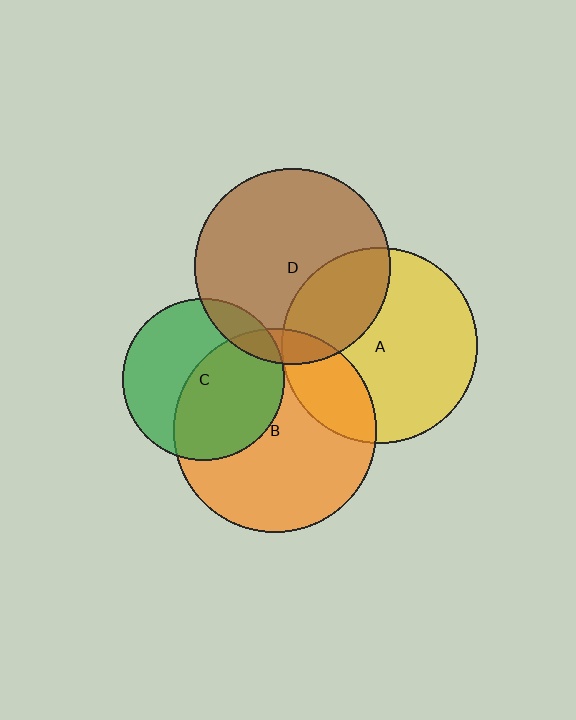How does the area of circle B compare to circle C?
Approximately 1.6 times.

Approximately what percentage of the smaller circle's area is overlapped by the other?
Approximately 30%.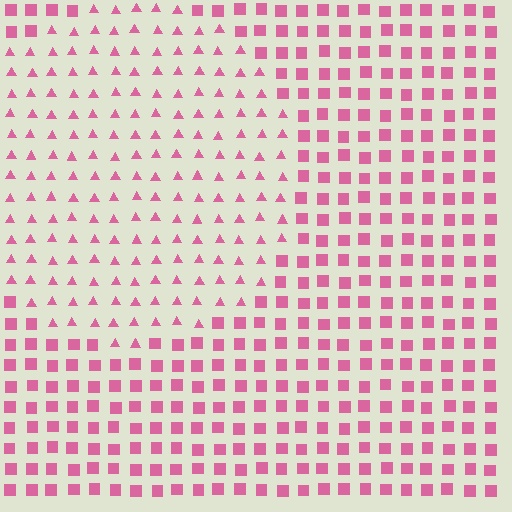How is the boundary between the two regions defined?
The boundary is defined by a change in element shape: triangles inside vs. squares outside. All elements share the same color and spacing.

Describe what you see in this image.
The image is filled with small pink elements arranged in a uniform grid. A circle-shaped region contains triangles, while the surrounding area contains squares. The boundary is defined purely by the change in element shape.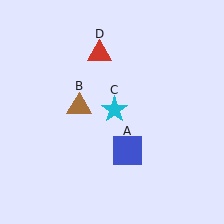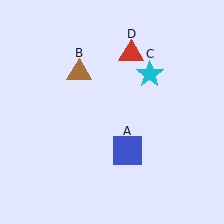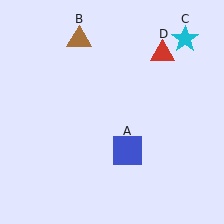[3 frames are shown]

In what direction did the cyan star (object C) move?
The cyan star (object C) moved up and to the right.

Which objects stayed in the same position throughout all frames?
Blue square (object A) remained stationary.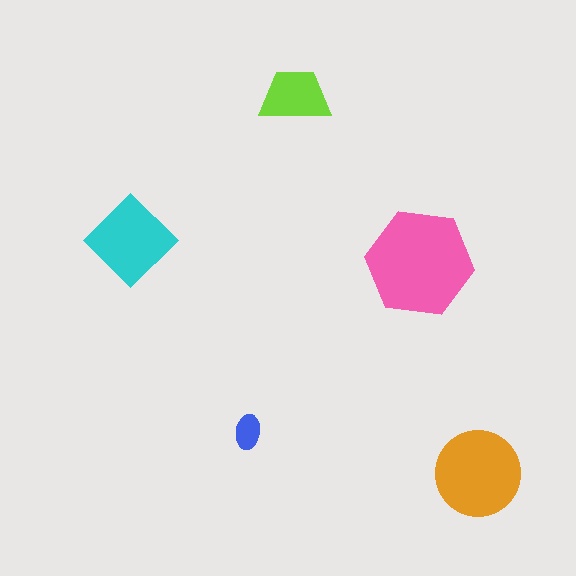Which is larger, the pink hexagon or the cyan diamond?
The pink hexagon.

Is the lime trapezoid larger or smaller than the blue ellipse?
Larger.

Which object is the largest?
The pink hexagon.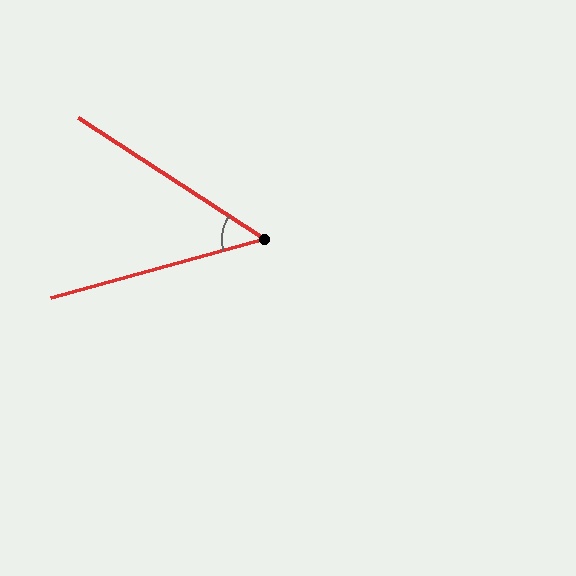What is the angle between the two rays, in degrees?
Approximately 49 degrees.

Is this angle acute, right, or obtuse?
It is acute.